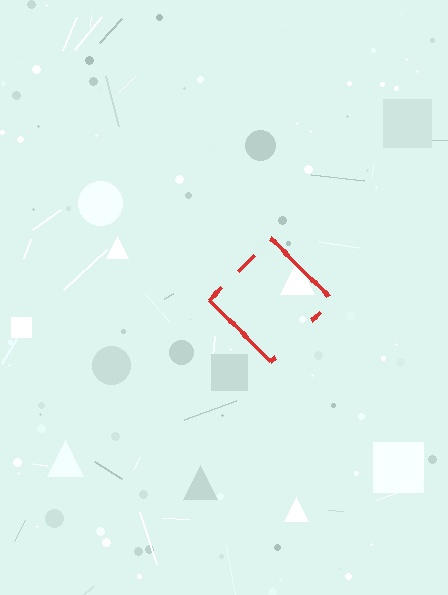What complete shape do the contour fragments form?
The contour fragments form a diamond.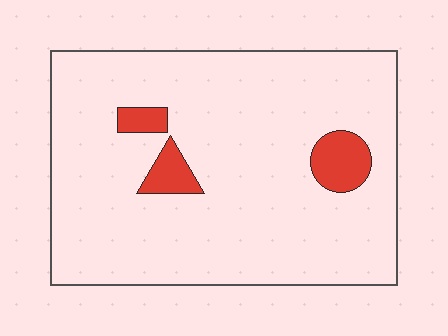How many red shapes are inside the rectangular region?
3.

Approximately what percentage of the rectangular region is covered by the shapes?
Approximately 10%.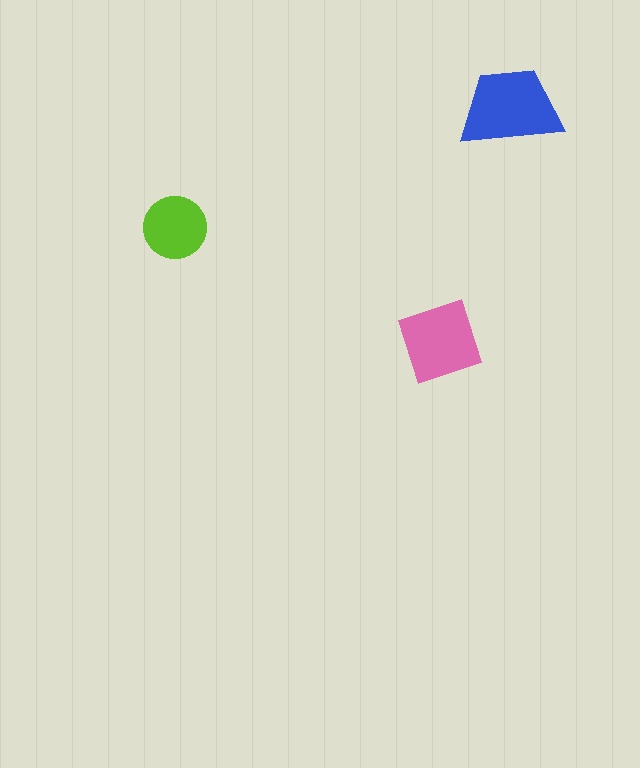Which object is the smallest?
The lime circle.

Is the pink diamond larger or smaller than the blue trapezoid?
Smaller.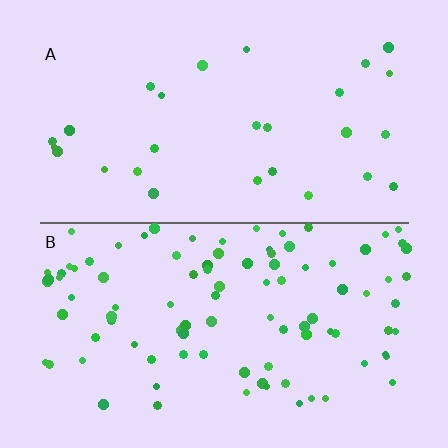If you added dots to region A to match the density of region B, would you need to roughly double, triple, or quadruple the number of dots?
Approximately triple.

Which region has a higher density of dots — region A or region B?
B (the bottom).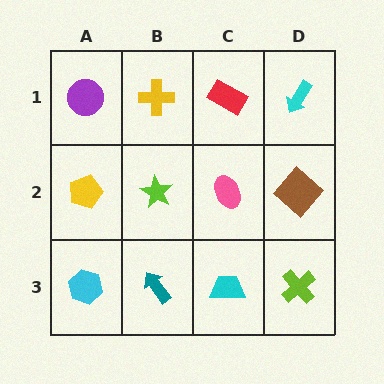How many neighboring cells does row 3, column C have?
3.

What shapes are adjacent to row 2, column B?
A yellow cross (row 1, column B), a teal arrow (row 3, column B), a yellow pentagon (row 2, column A), a pink ellipse (row 2, column C).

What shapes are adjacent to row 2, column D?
A cyan arrow (row 1, column D), a lime cross (row 3, column D), a pink ellipse (row 2, column C).